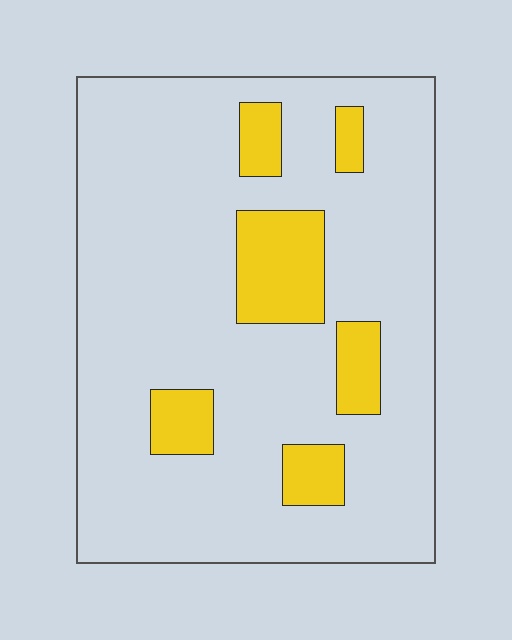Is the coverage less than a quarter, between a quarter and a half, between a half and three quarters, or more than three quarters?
Less than a quarter.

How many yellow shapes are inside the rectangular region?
6.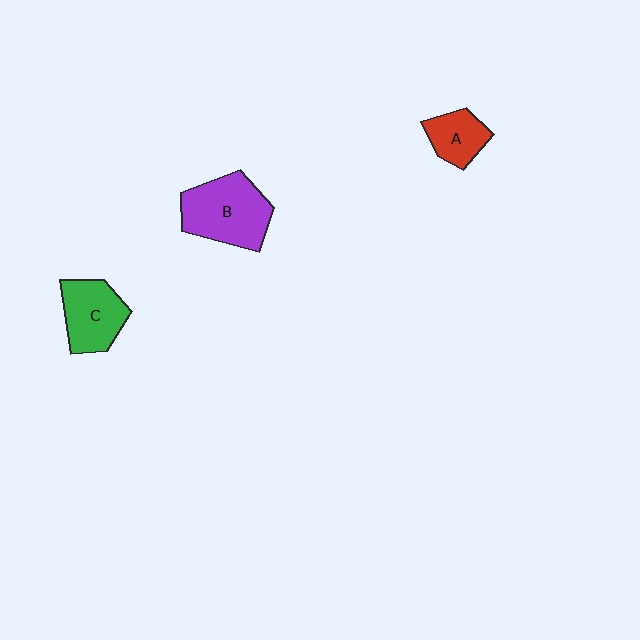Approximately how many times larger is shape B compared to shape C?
Approximately 1.3 times.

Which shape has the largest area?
Shape B (purple).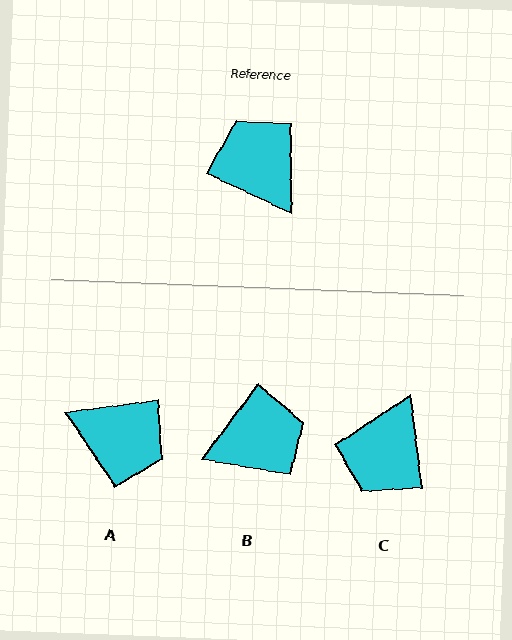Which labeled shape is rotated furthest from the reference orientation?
A, about 147 degrees away.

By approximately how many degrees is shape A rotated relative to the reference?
Approximately 147 degrees clockwise.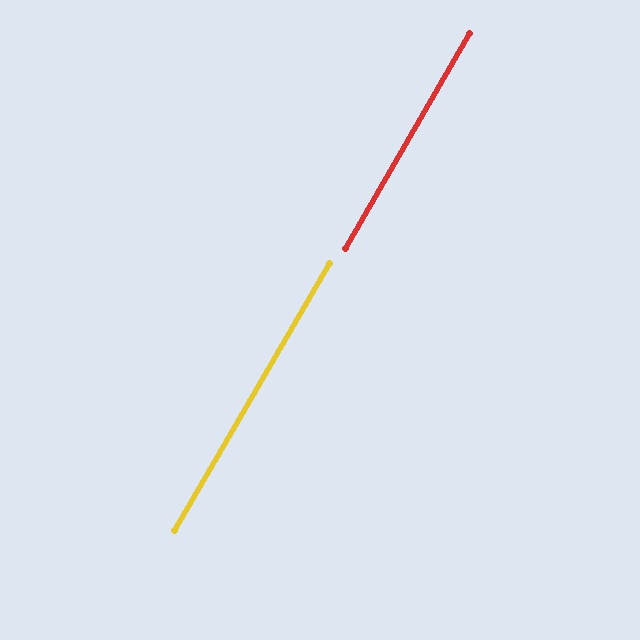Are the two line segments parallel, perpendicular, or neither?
Parallel — their directions differ by only 0.0°.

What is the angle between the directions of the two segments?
Approximately 0 degrees.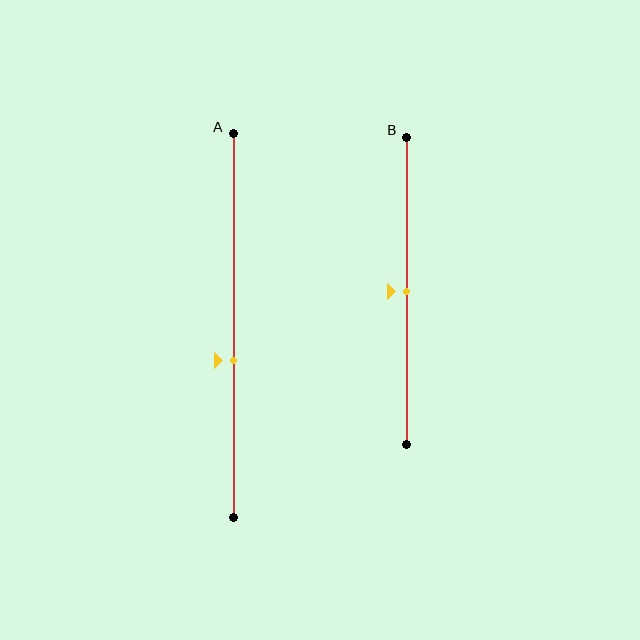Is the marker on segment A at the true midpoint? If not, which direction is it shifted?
No, the marker on segment A is shifted downward by about 9% of the segment length.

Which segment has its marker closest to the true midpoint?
Segment B has its marker closest to the true midpoint.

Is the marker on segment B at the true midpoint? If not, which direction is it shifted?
Yes, the marker on segment B is at the true midpoint.